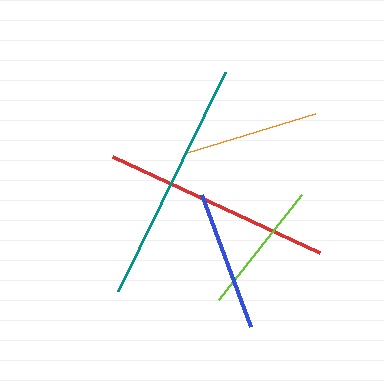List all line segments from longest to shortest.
From longest to shortest: teal, red, blue, lime, orange.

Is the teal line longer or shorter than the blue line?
The teal line is longer than the blue line.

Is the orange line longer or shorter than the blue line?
The blue line is longer than the orange line.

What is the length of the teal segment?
The teal segment is approximately 243 pixels long.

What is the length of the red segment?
The red segment is approximately 228 pixels long.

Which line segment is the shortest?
The orange line is the shortest at approximately 134 pixels.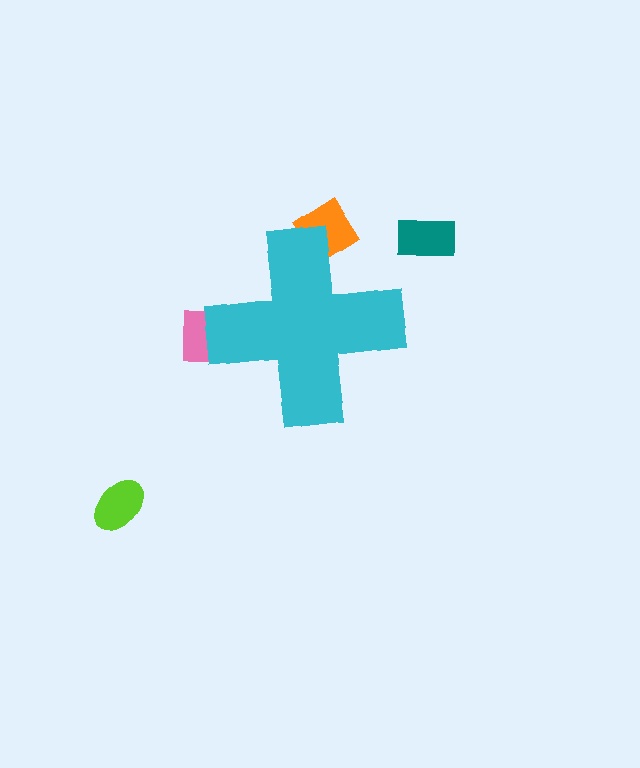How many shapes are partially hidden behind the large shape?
2 shapes are partially hidden.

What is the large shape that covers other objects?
A cyan cross.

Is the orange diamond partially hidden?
Yes, the orange diamond is partially hidden behind the cyan cross.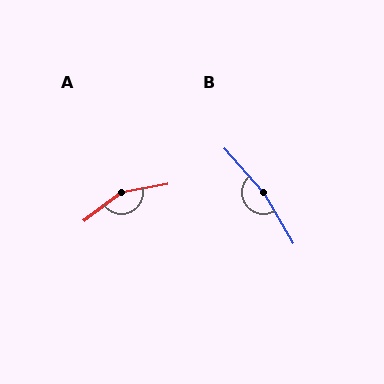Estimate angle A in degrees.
Approximately 154 degrees.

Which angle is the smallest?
A, at approximately 154 degrees.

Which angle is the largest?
B, at approximately 169 degrees.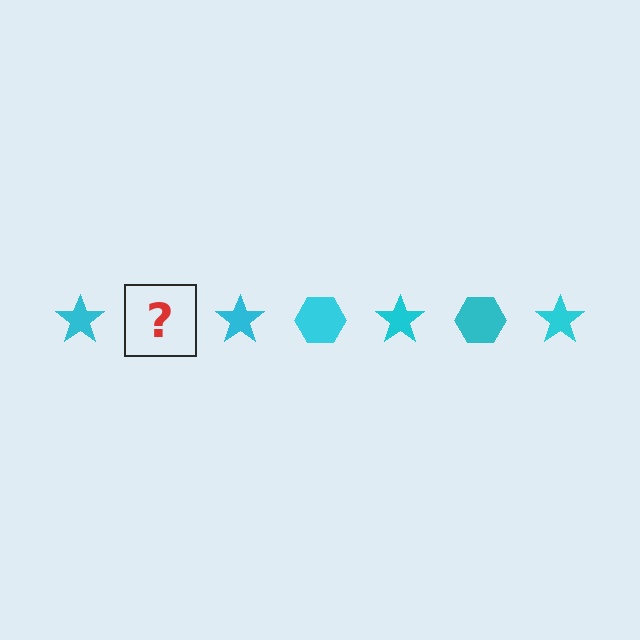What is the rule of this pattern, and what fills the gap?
The rule is that the pattern cycles through star, hexagon shapes in cyan. The gap should be filled with a cyan hexagon.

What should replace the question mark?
The question mark should be replaced with a cyan hexagon.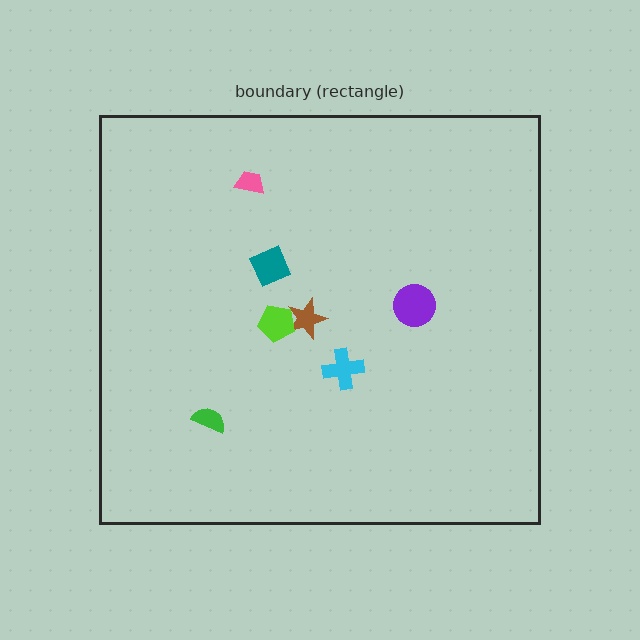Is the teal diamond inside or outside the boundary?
Inside.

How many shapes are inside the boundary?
7 inside, 0 outside.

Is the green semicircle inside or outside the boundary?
Inside.